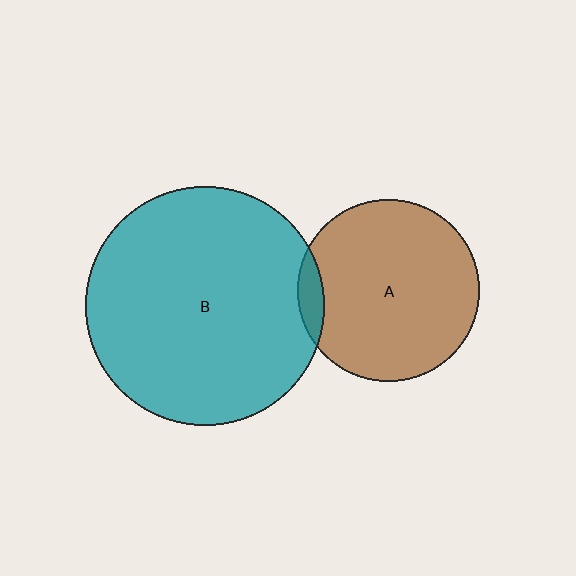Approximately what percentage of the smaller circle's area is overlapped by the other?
Approximately 5%.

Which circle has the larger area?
Circle B (teal).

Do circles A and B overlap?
Yes.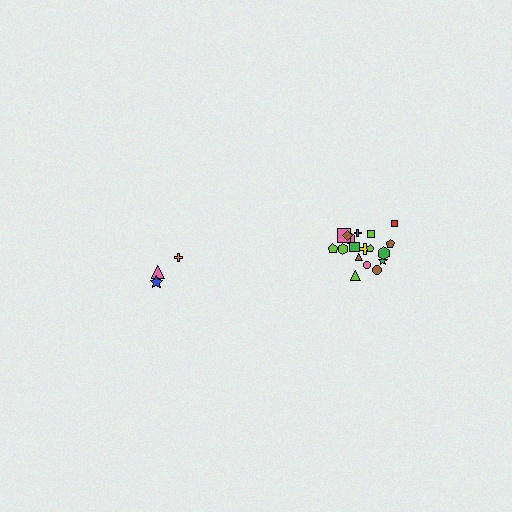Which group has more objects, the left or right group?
The right group.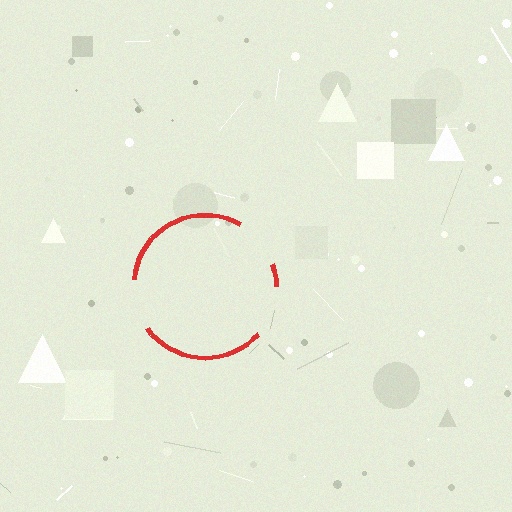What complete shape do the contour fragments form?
The contour fragments form a circle.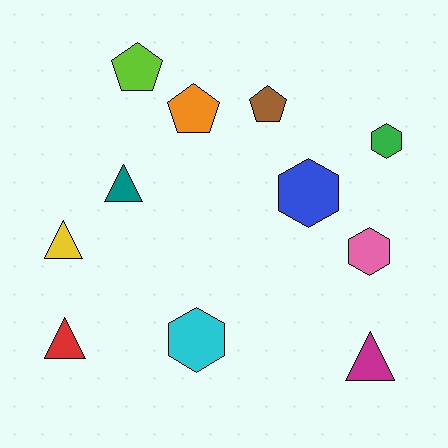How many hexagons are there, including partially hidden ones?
There are 4 hexagons.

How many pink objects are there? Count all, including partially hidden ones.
There is 1 pink object.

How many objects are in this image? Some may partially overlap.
There are 11 objects.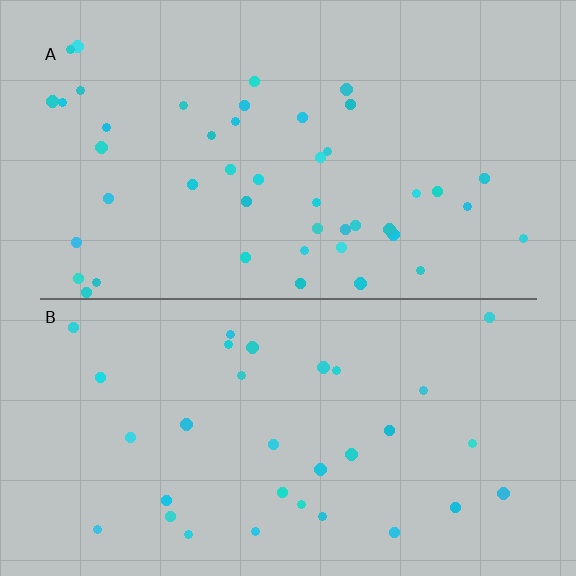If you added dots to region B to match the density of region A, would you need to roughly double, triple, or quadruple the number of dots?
Approximately double.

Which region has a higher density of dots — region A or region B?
A (the top).